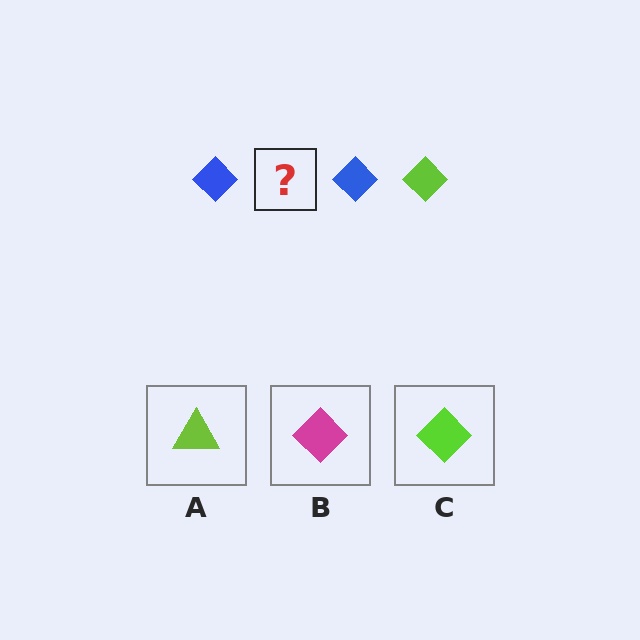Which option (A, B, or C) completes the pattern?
C.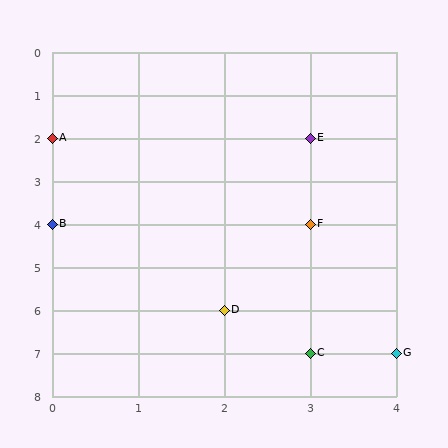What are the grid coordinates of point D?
Point D is at grid coordinates (2, 6).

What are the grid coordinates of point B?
Point B is at grid coordinates (0, 4).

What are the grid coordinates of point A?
Point A is at grid coordinates (0, 2).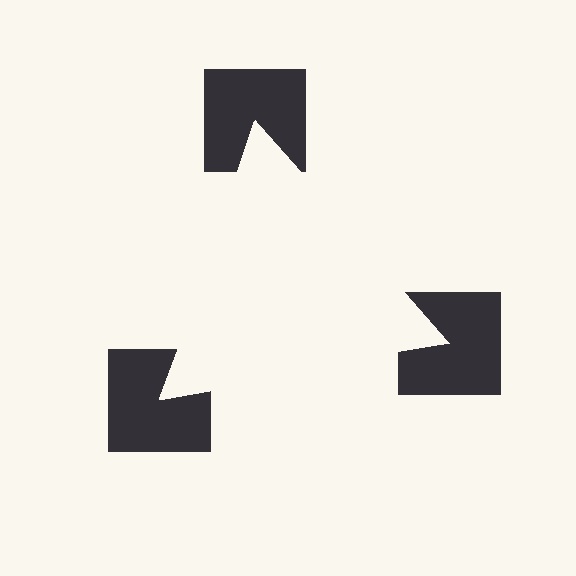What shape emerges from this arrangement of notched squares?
An illusory triangle — its edges are inferred from the aligned wedge cuts in the notched squares, not physically drawn.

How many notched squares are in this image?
There are 3 — one at each vertex of the illusory triangle.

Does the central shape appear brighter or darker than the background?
It typically appears slightly brighter than the background, even though no actual brightness change is drawn.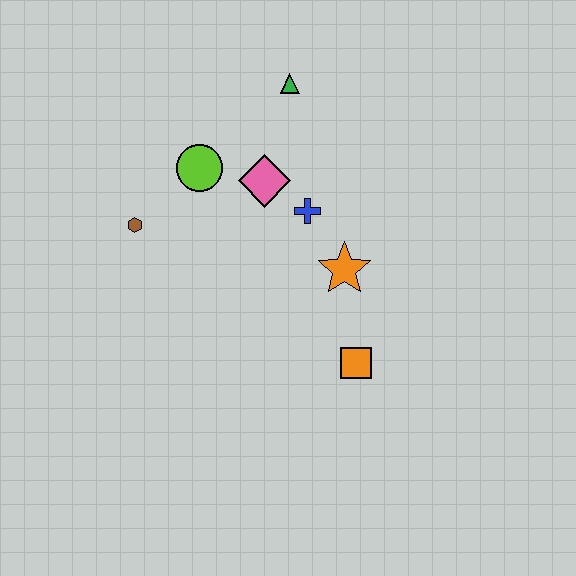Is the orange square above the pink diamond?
No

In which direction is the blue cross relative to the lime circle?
The blue cross is to the right of the lime circle.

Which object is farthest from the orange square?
The green triangle is farthest from the orange square.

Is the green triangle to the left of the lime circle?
No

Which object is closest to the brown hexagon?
The lime circle is closest to the brown hexagon.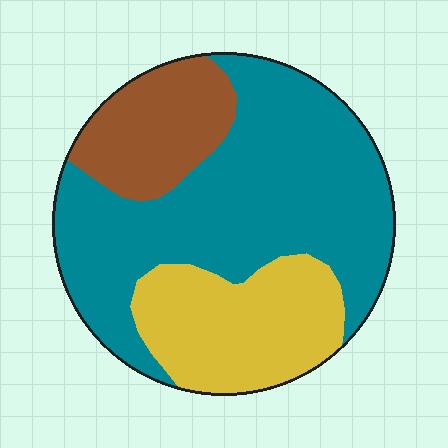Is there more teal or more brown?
Teal.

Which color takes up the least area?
Brown, at roughly 15%.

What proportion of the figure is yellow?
Yellow takes up between a sixth and a third of the figure.